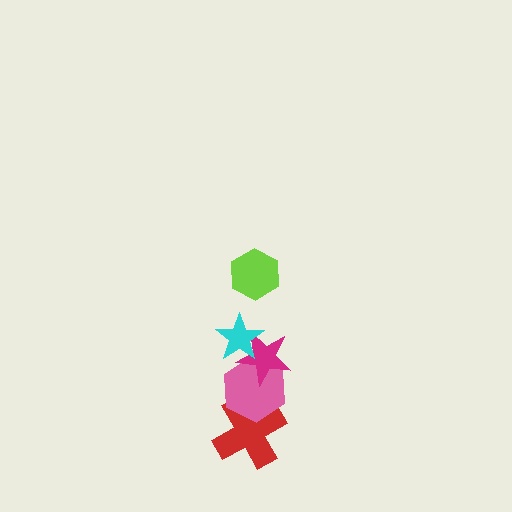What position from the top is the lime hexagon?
The lime hexagon is 1st from the top.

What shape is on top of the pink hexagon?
The magenta star is on top of the pink hexagon.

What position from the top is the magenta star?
The magenta star is 3rd from the top.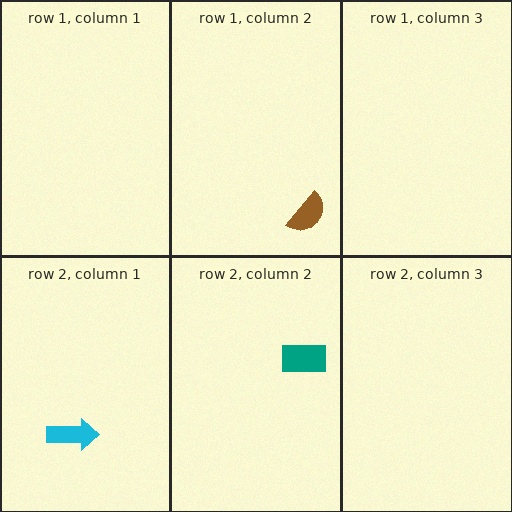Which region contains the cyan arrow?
The row 2, column 1 region.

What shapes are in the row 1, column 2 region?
The brown semicircle.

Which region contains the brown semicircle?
The row 1, column 2 region.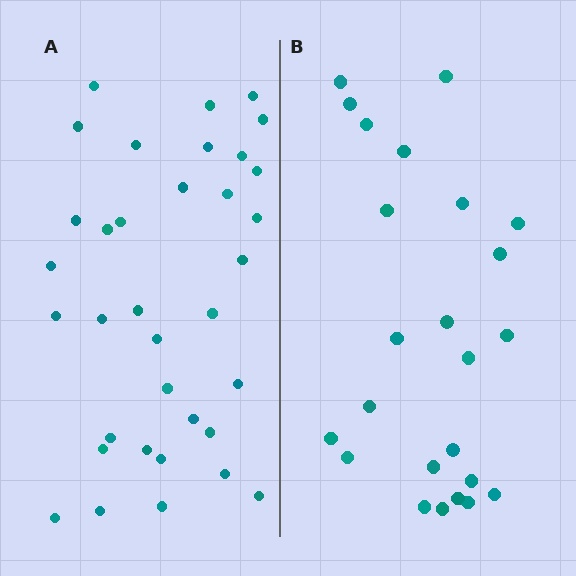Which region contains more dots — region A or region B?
Region A (the left region) has more dots.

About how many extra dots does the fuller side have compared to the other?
Region A has roughly 12 or so more dots than region B.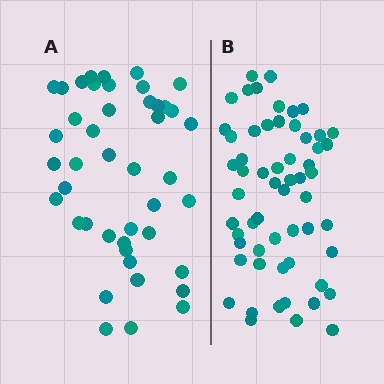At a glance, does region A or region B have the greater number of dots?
Region B (the right region) has more dots.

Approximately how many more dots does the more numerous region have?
Region B has approximately 15 more dots than region A.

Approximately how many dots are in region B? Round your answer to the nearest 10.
About 60 dots. (The exact count is 58, which rounds to 60.)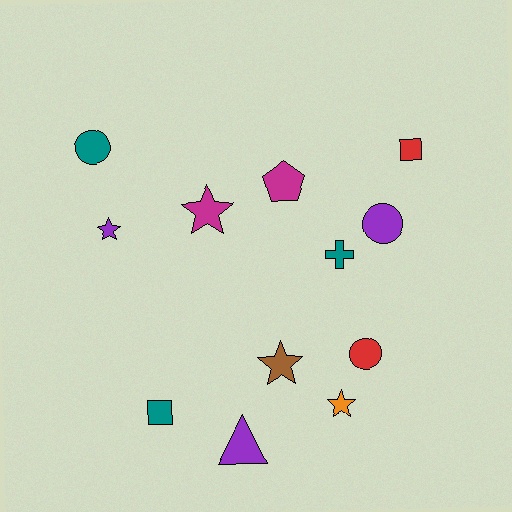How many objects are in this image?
There are 12 objects.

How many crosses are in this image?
There is 1 cross.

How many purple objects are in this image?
There are 3 purple objects.